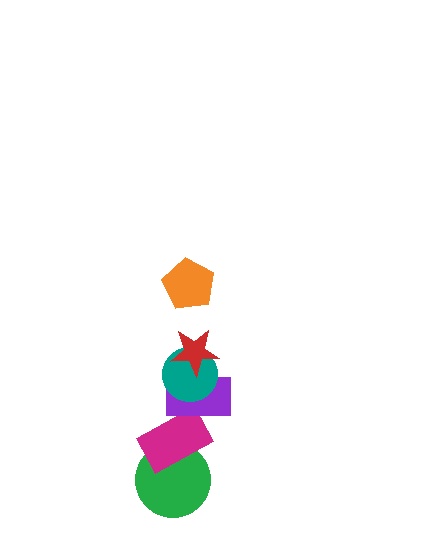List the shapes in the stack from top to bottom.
From top to bottom: the orange pentagon, the red star, the teal circle, the purple rectangle, the magenta rectangle, the green circle.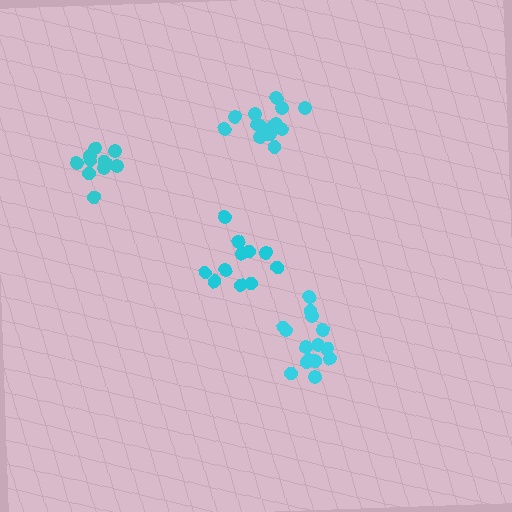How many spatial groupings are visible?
There are 4 spatial groupings.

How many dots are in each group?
Group 1: 15 dots, Group 2: 14 dots, Group 3: 11 dots, Group 4: 10 dots (50 total).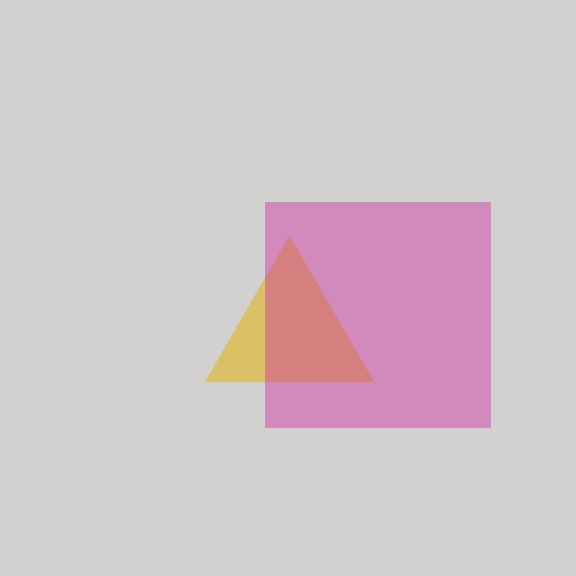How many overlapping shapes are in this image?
There are 2 overlapping shapes in the image.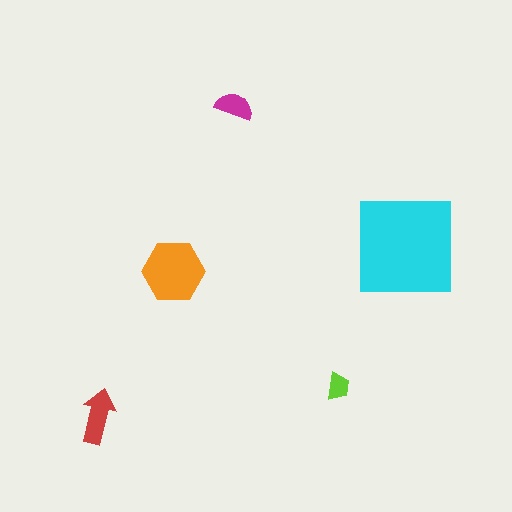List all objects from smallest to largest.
The lime trapezoid, the magenta semicircle, the red arrow, the orange hexagon, the cyan square.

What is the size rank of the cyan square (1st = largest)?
1st.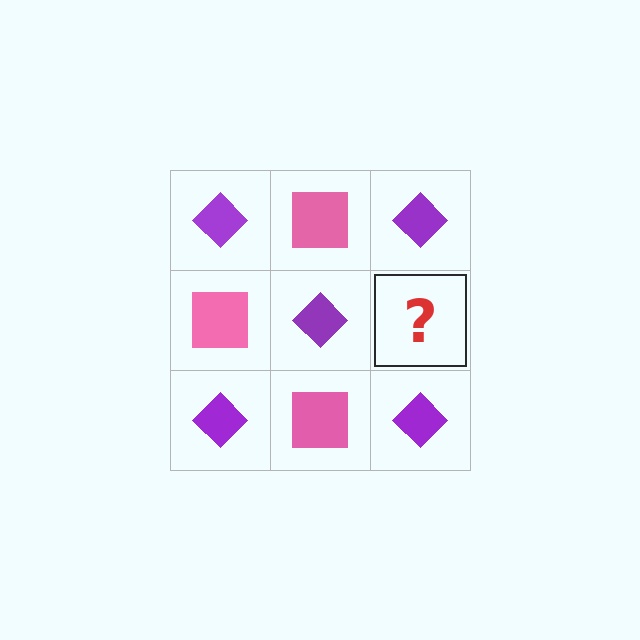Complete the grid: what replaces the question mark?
The question mark should be replaced with a pink square.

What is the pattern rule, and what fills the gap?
The rule is that it alternates purple diamond and pink square in a checkerboard pattern. The gap should be filled with a pink square.